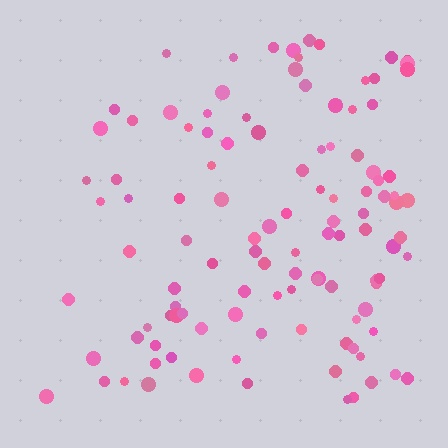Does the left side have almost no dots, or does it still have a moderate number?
Still a moderate number, just noticeably fewer than the right.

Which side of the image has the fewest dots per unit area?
The left.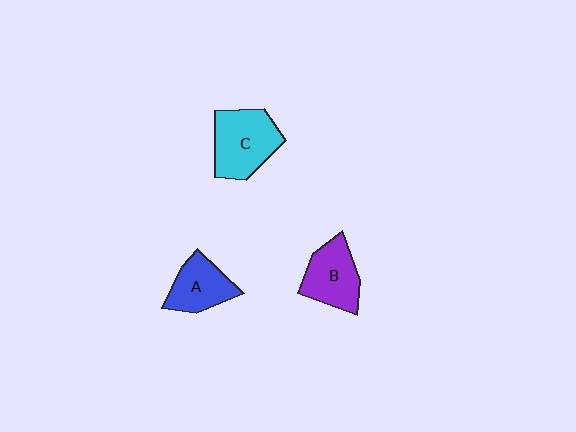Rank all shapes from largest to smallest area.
From largest to smallest: C (cyan), B (purple), A (blue).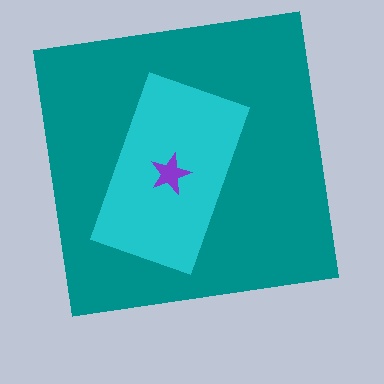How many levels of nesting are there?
3.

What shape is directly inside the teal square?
The cyan rectangle.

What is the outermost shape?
The teal square.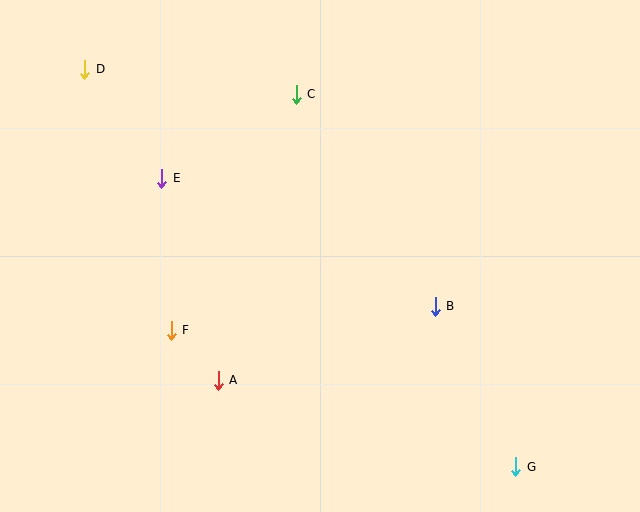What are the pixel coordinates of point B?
Point B is at (435, 306).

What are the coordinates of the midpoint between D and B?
The midpoint between D and B is at (260, 188).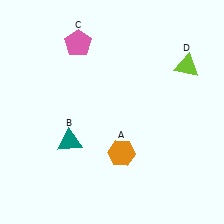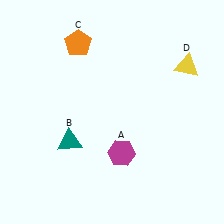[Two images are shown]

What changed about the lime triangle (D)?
In Image 1, D is lime. In Image 2, it changed to yellow.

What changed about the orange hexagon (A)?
In Image 1, A is orange. In Image 2, it changed to magenta.